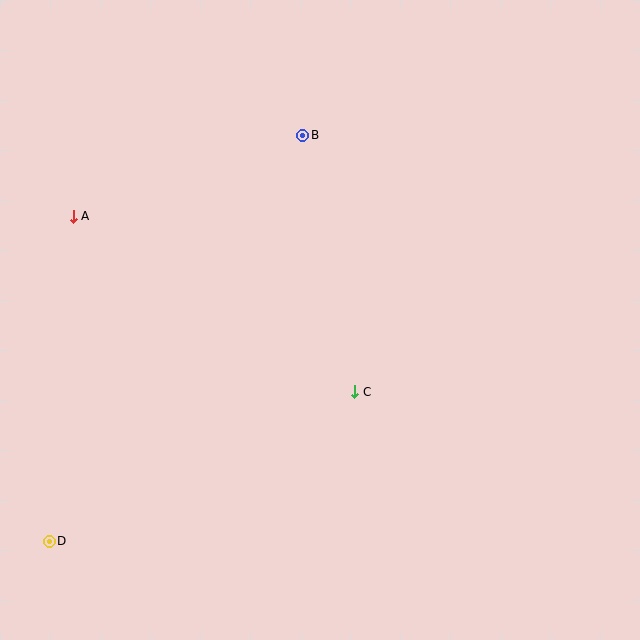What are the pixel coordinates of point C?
Point C is at (355, 392).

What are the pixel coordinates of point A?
Point A is at (73, 216).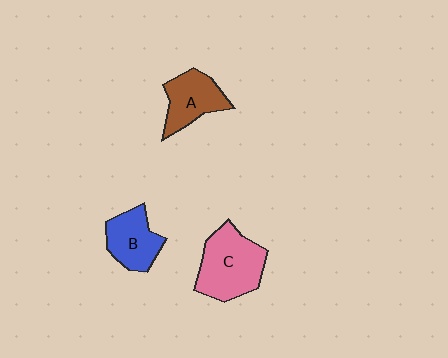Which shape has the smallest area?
Shape B (blue).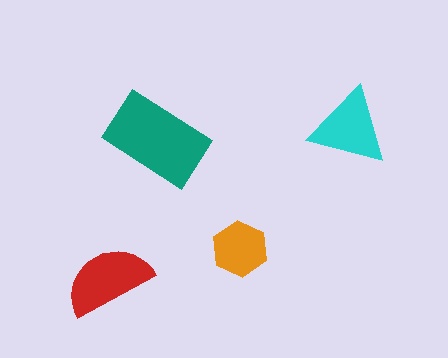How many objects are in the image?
There are 4 objects in the image.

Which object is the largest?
The teal rectangle.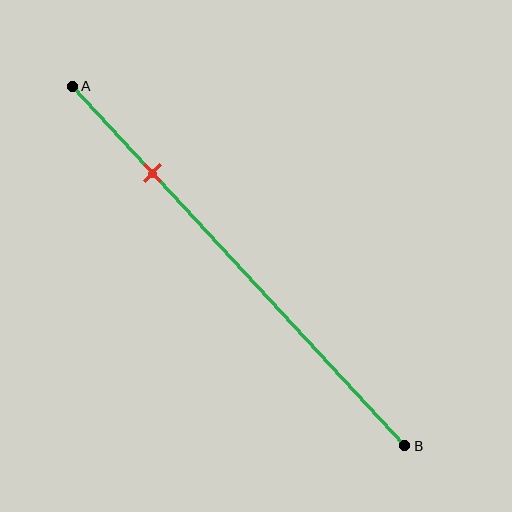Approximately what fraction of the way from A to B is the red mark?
The red mark is approximately 25% of the way from A to B.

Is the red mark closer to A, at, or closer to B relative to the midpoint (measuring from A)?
The red mark is closer to point A than the midpoint of segment AB.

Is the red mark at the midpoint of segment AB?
No, the mark is at about 25% from A, not at the 50% midpoint.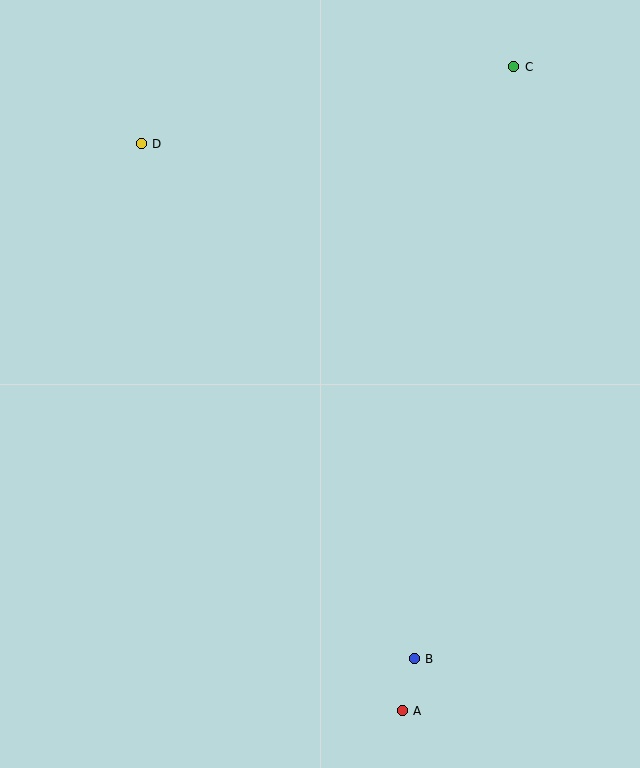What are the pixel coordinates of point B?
Point B is at (414, 659).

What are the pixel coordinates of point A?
Point A is at (402, 711).